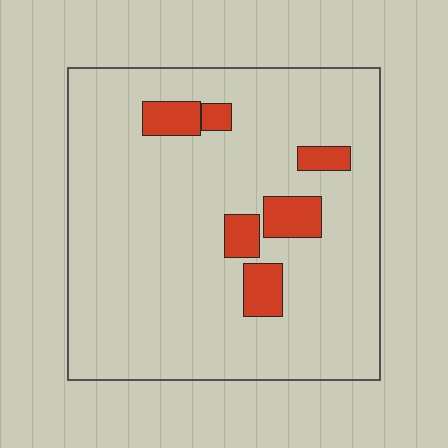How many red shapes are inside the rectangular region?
6.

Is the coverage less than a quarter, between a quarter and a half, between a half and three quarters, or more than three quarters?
Less than a quarter.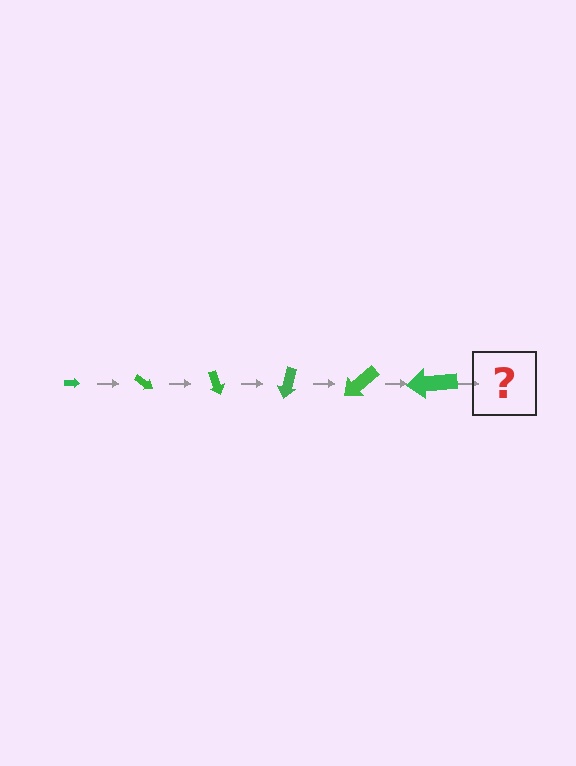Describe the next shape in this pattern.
It should be an arrow, larger than the previous one and rotated 210 degrees from the start.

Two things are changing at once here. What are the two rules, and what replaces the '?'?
The two rules are that the arrow grows larger each step and it rotates 35 degrees each step. The '?' should be an arrow, larger than the previous one and rotated 210 degrees from the start.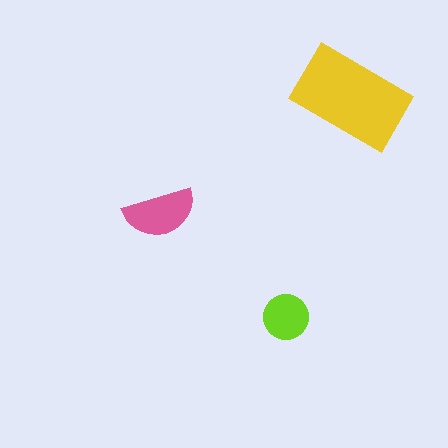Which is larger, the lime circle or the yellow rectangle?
The yellow rectangle.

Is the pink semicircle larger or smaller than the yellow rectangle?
Smaller.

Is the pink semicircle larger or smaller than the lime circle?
Larger.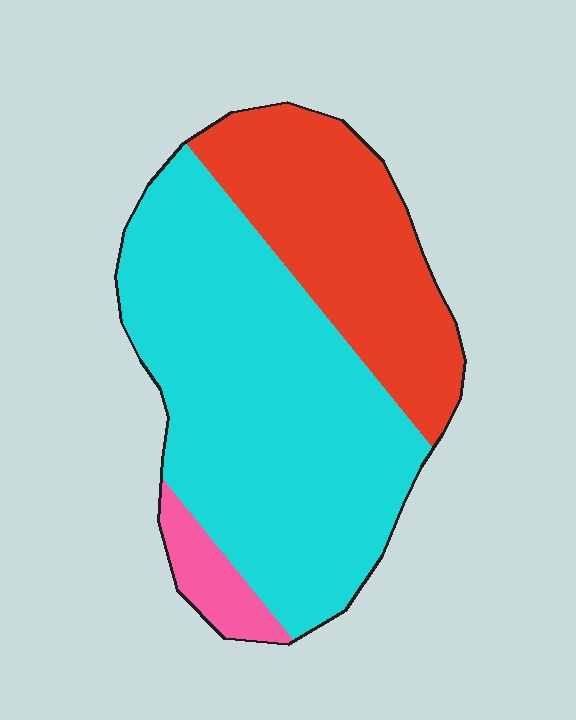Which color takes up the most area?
Cyan, at roughly 60%.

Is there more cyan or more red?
Cyan.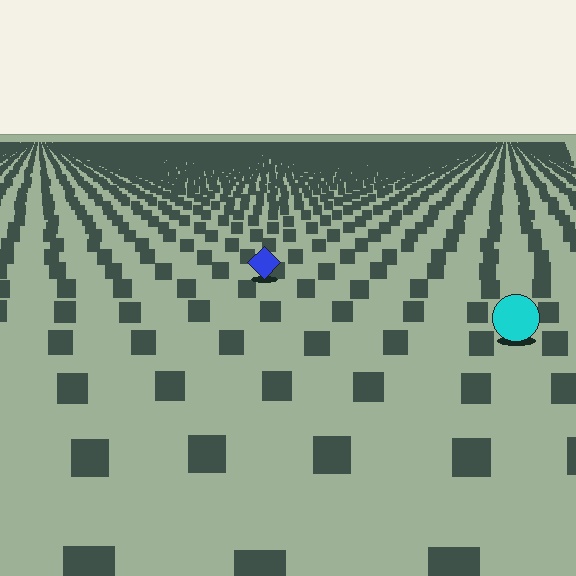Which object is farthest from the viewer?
The blue diamond is farthest from the viewer. It appears smaller and the ground texture around it is denser.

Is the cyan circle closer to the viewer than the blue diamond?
Yes. The cyan circle is closer — you can tell from the texture gradient: the ground texture is coarser near it.